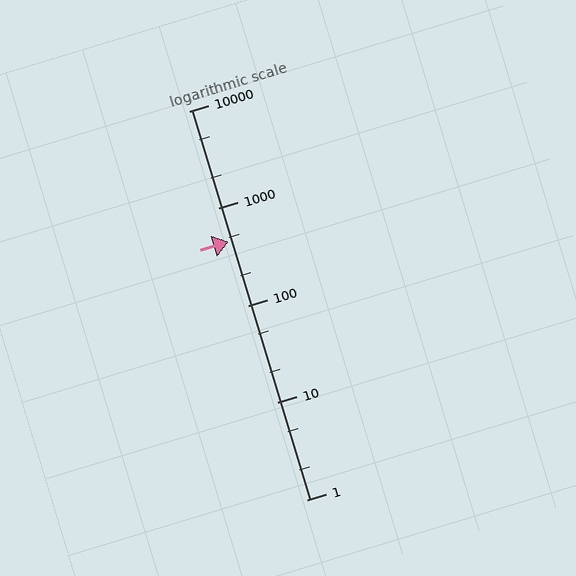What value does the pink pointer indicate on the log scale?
The pointer indicates approximately 450.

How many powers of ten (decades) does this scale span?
The scale spans 4 decades, from 1 to 10000.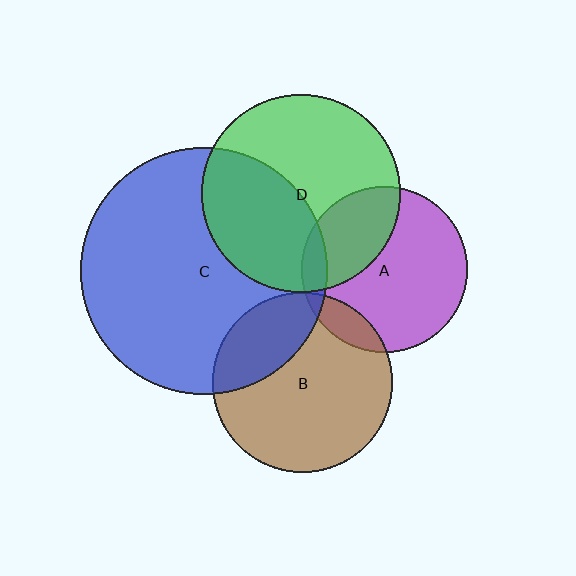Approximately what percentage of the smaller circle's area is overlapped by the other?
Approximately 10%.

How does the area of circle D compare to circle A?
Approximately 1.4 times.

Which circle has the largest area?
Circle C (blue).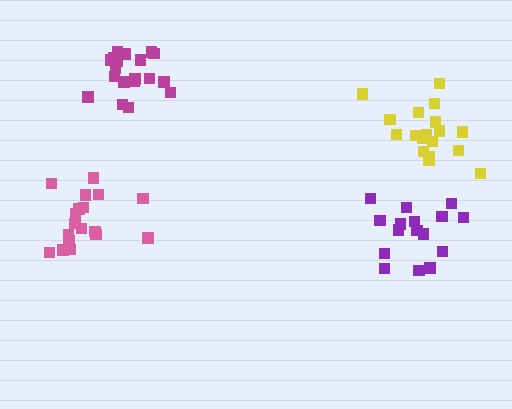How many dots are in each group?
Group 1: 19 dots, Group 2: 19 dots, Group 3: 19 dots, Group 4: 16 dots (73 total).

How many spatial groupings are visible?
There are 4 spatial groupings.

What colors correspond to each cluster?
The clusters are colored: magenta, yellow, pink, purple.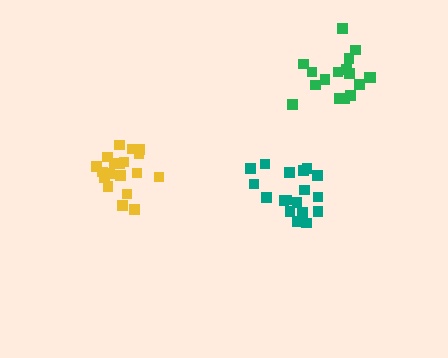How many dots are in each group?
Group 1: 19 dots, Group 2: 18 dots, Group 3: 17 dots (54 total).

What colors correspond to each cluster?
The clusters are colored: yellow, teal, green.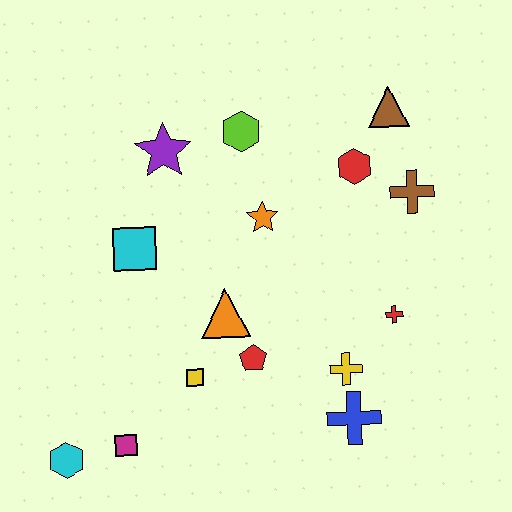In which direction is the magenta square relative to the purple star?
The magenta square is below the purple star.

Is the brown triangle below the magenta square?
No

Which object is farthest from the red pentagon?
The brown triangle is farthest from the red pentagon.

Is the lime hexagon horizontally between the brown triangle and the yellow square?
Yes